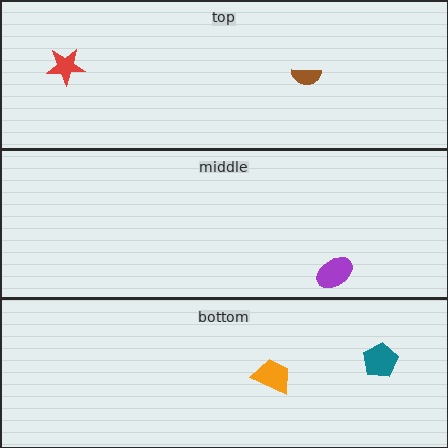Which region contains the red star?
The top region.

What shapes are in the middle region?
The purple ellipse.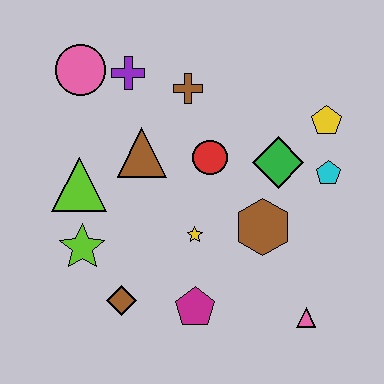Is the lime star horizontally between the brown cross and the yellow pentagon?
No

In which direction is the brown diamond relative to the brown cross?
The brown diamond is below the brown cross.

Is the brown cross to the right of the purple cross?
Yes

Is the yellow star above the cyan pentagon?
No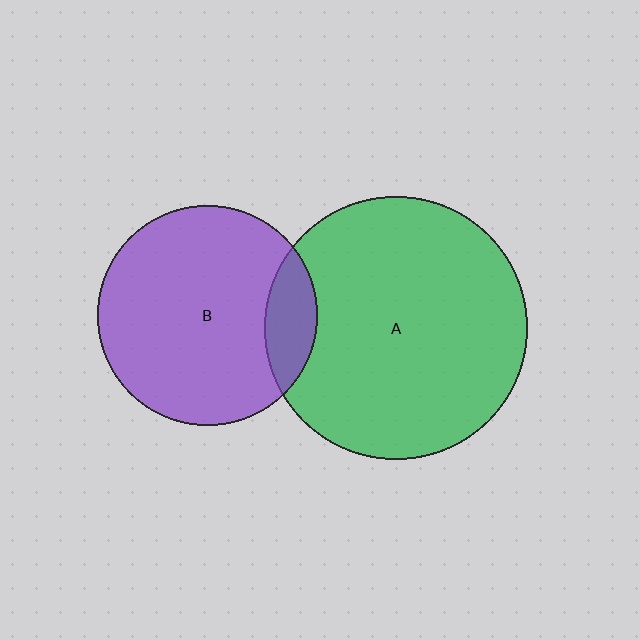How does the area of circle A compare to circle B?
Approximately 1.4 times.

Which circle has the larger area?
Circle A (green).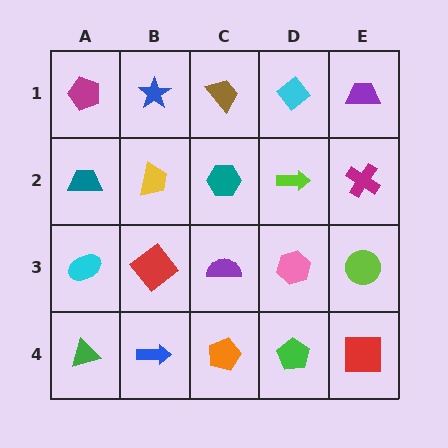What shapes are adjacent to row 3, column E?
A magenta cross (row 2, column E), a red square (row 4, column E), a pink hexagon (row 3, column D).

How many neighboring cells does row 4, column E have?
2.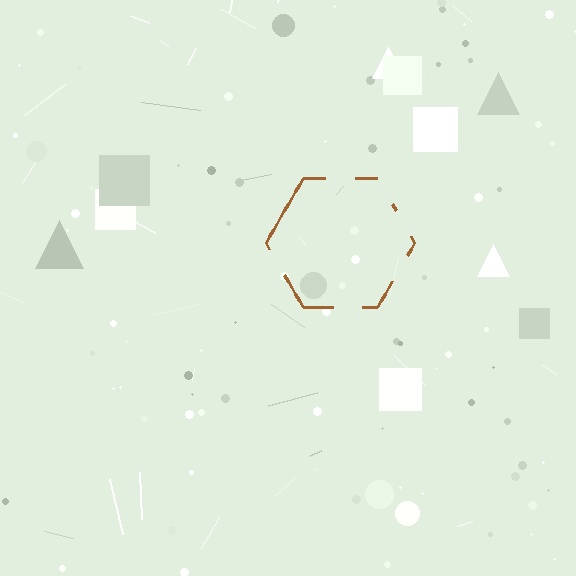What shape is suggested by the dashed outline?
The dashed outline suggests a hexagon.